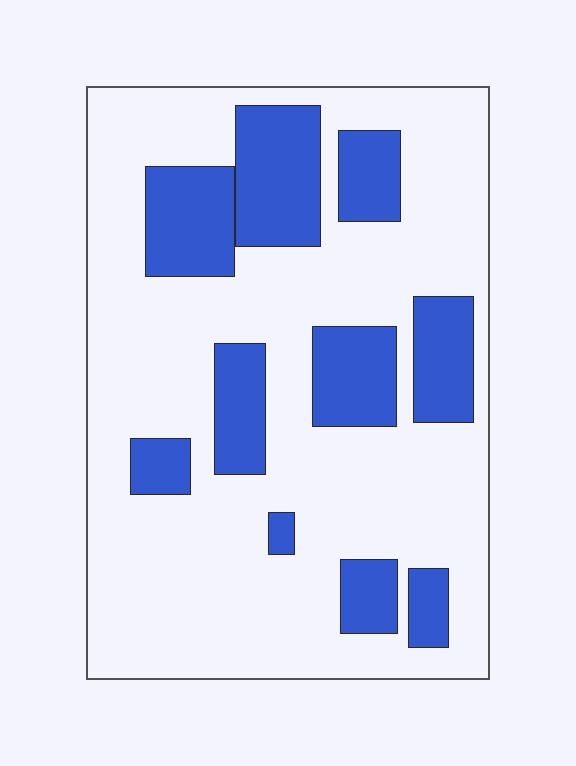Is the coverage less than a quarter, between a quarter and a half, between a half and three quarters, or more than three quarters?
Between a quarter and a half.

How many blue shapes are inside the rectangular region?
10.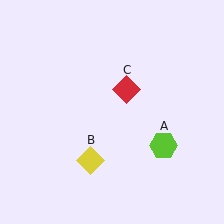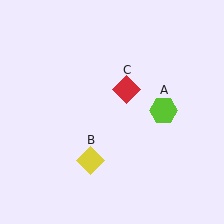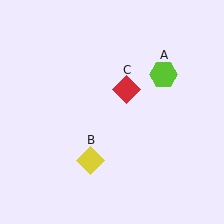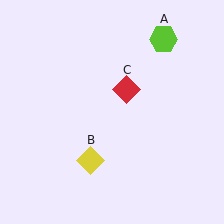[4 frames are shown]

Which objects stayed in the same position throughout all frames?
Yellow diamond (object B) and red diamond (object C) remained stationary.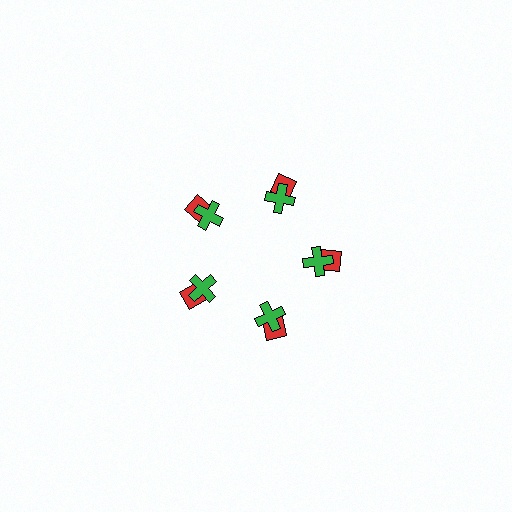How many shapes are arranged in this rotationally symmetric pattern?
There are 10 shapes, arranged in 5 groups of 2.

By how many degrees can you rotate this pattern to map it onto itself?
The pattern maps onto itself every 72 degrees of rotation.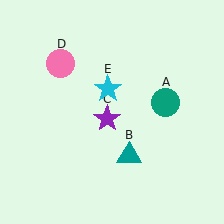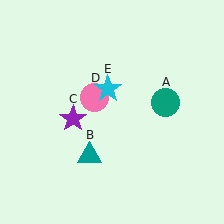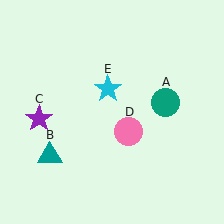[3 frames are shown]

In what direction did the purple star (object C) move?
The purple star (object C) moved left.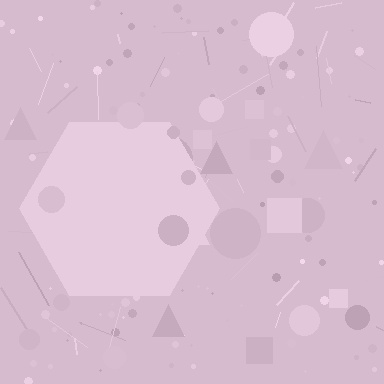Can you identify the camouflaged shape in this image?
The camouflaged shape is a hexagon.